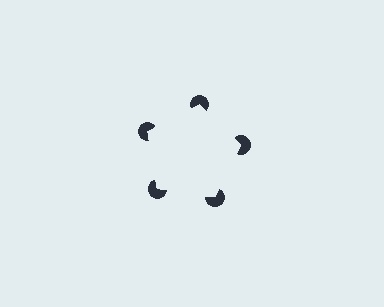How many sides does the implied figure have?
5 sides.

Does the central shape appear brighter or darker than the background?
It typically appears slightly brighter than the background, even though no actual brightness change is drawn.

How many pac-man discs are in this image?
There are 5 — one at each vertex of the illusory pentagon.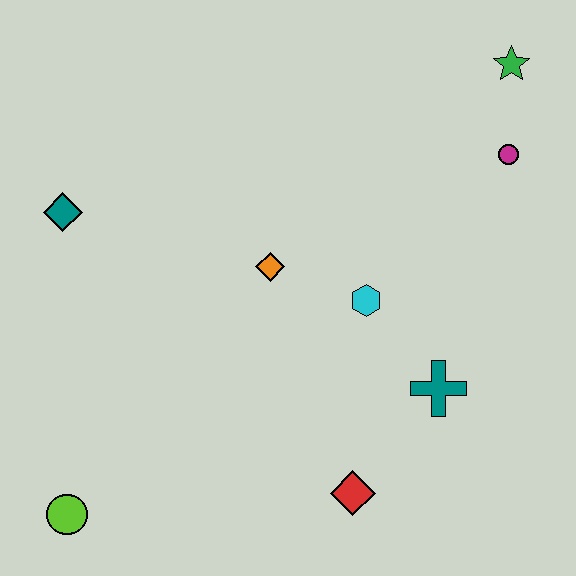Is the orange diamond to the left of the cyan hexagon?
Yes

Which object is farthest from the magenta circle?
The lime circle is farthest from the magenta circle.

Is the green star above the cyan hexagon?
Yes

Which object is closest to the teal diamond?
The orange diamond is closest to the teal diamond.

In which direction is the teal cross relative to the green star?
The teal cross is below the green star.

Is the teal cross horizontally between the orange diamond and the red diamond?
No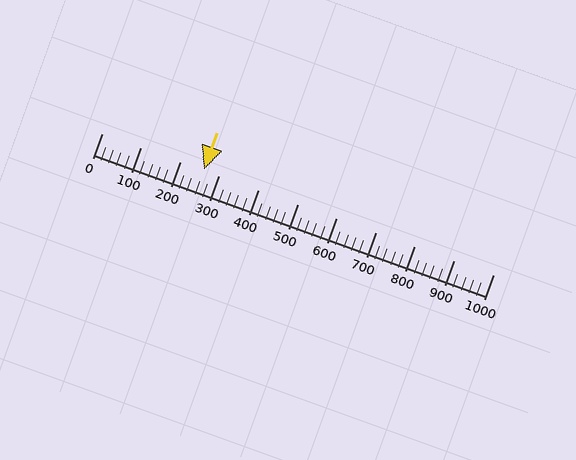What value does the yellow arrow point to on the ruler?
The yellow arrow points to approximately 260.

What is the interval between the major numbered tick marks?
The major tick marks are spaced 100 units apart.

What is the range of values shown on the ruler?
The ruler shows values from 0 to 1000.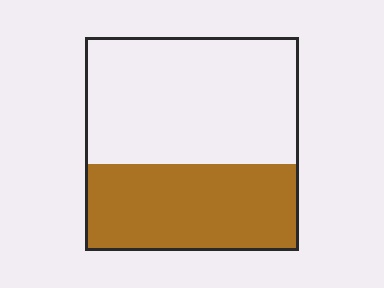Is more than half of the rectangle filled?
No.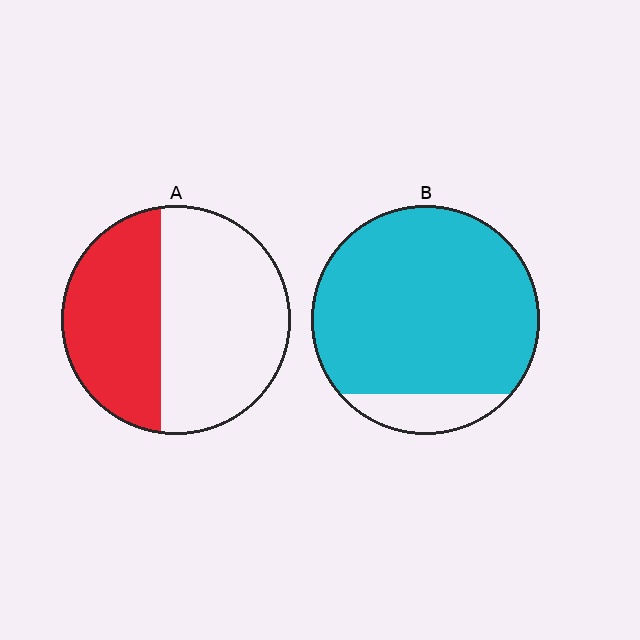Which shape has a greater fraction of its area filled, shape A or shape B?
Shape B.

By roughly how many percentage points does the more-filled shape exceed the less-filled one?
By roughly 45 percentage points (B over A).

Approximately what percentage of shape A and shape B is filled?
A is approximately 40% and B is approximately 90%.